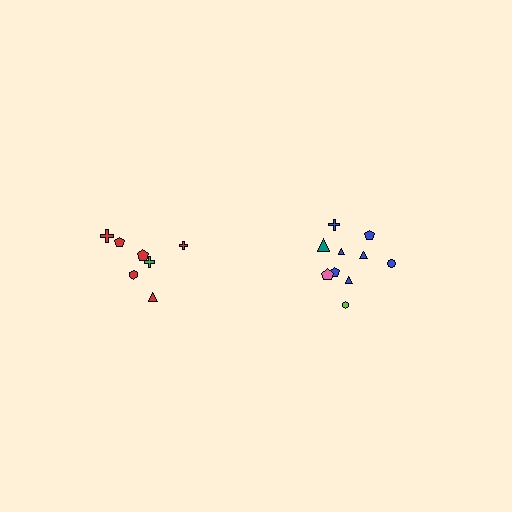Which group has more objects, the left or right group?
The right group.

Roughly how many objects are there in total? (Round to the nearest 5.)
Roughly 15 objects in total.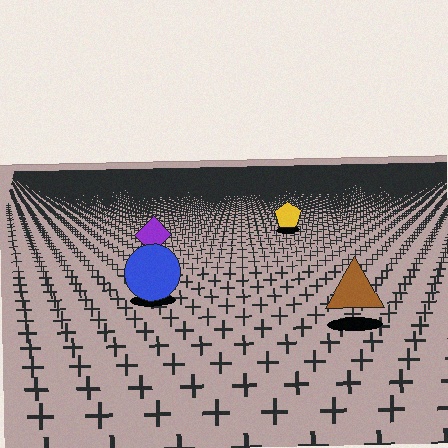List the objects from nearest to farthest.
From nearest to farthest: the brown triangle, the blue circle, the purple diamond, the yellow pentagon.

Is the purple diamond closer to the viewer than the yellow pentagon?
Yes. The purple diamond is closer — you can tell from the texture gradient: the ground texture is coarser near it.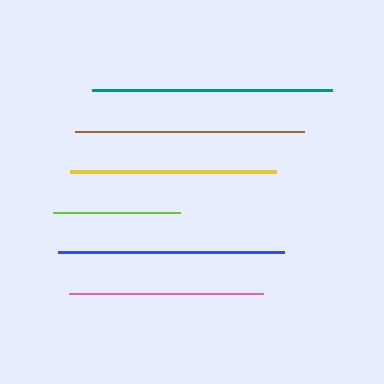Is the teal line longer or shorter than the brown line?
The teal line is longer than the brown line.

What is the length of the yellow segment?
The yellow segment is approximately 207 pixels long.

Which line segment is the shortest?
The lime line is the shortest at approximately 127 pixels.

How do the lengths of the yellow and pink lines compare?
The yellow and pink lines are approximately the same length.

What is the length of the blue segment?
The blue segment is approximately 226 pixels long.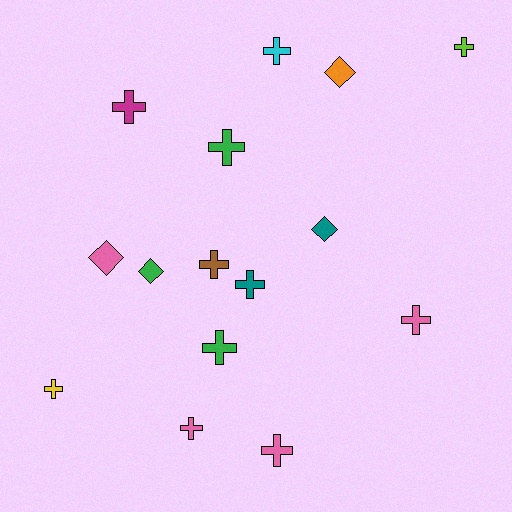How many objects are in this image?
There are 15 objects.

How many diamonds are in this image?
There are 4 diamonds.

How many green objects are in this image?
There are 3 green objects.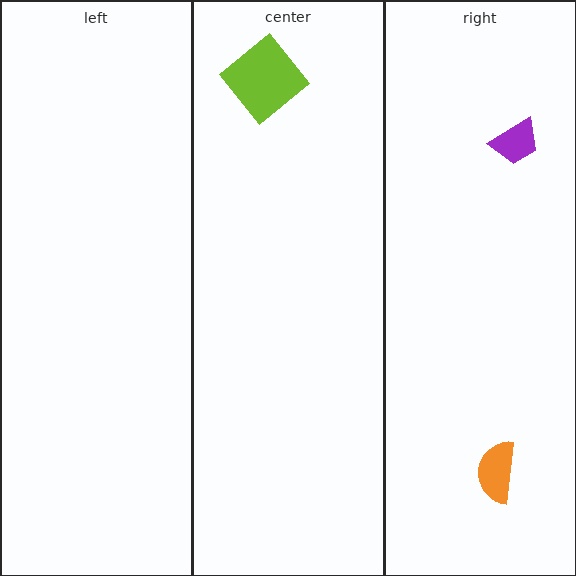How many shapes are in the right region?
2.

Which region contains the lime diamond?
The center region.